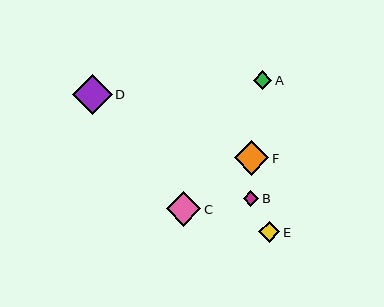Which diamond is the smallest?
Diamond B is the smallest with a size of approximately 15 pixels.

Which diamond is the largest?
Diamond D is the largest with a size of approximately 40 pixels.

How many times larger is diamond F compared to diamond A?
Diamond F is approximately 1.9 times the size of diamond A.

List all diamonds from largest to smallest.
From largest to smallest: D, C, F, E, A, B.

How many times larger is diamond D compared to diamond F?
Diamond D is approximately 1.1 times the size of diamond F.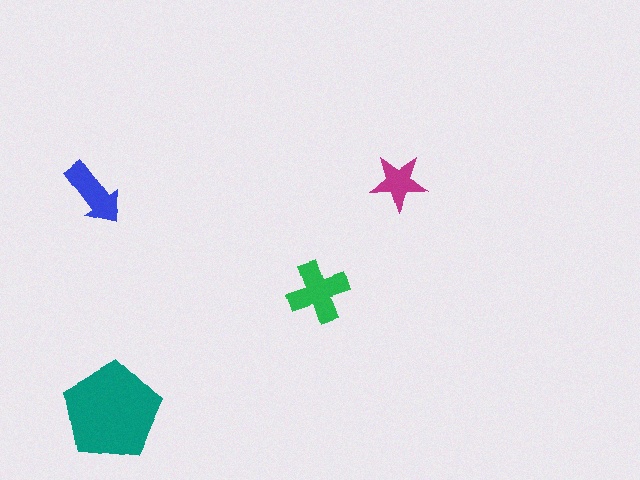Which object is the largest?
The teal pentagon.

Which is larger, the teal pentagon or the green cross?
The teal pentagon.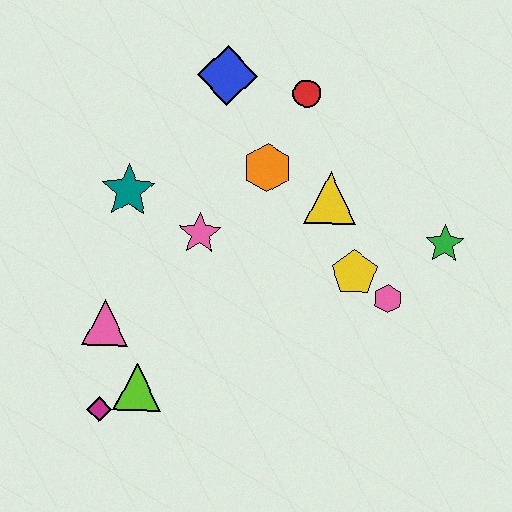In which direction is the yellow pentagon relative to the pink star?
The yellow pentagon is to the right of the pink star.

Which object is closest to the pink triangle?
The lime triangle is closest to the pink triangle.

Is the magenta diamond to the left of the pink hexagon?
Yes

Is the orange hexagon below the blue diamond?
Yes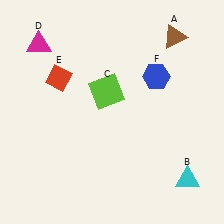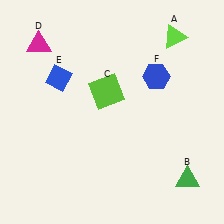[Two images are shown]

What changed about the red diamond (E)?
In Image 1, E is red. In Image 2, it changed to blue.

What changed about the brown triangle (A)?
In Image 1, A is brown. In Image 2, it changed to lime.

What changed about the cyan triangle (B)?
In Image 1, B is cyan. In Image 2, it changed to green.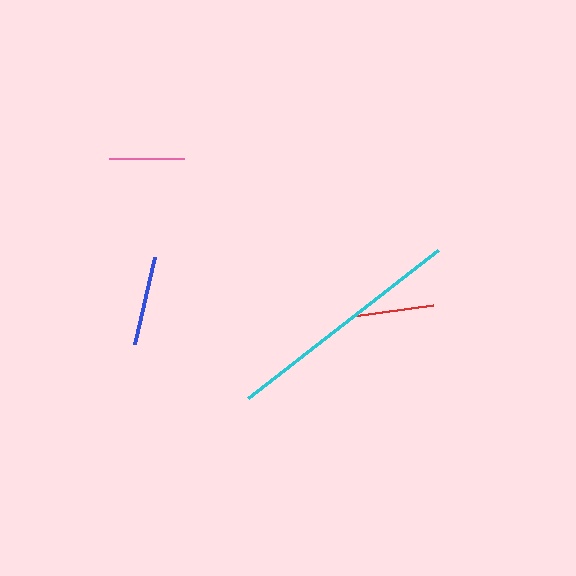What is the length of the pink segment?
The pink segment is approximately 75 pixels long.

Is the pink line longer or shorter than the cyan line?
The cyan line is longer than the pink line.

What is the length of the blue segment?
The blue segment is approximately 89 pixels long.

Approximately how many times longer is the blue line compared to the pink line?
The blue line is approximately 1.2 times the length of the pink line.